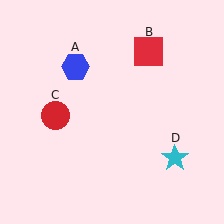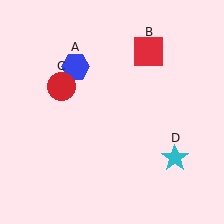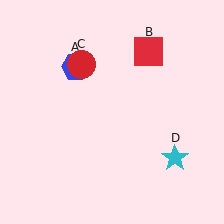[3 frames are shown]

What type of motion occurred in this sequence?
The red circle (object C) rotated clockwise around the center of the scene.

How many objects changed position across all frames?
1 object changed position: red circle (object C).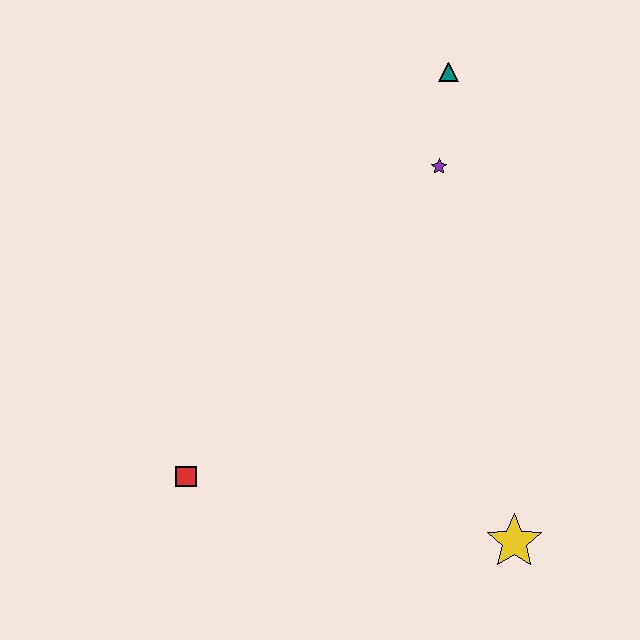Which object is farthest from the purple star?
The red square is farthest from the purple star.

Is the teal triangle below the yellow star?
No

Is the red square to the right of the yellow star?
No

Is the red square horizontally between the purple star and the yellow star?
No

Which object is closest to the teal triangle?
The purple star is closest to the teal triangle.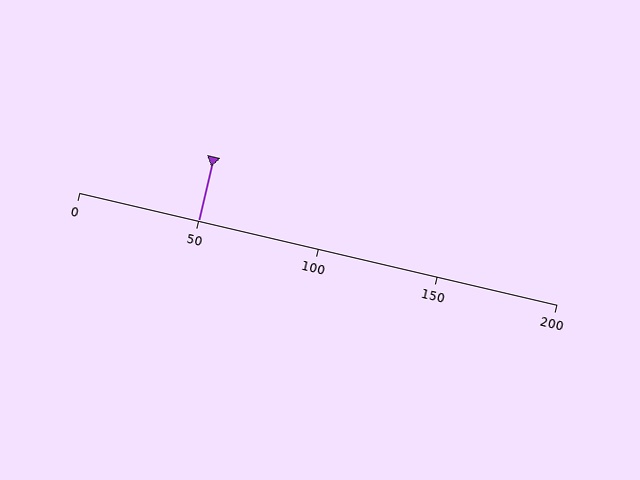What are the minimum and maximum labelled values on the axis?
The axis runs from 0 to 200.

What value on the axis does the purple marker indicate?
The marker indicates approximately 50.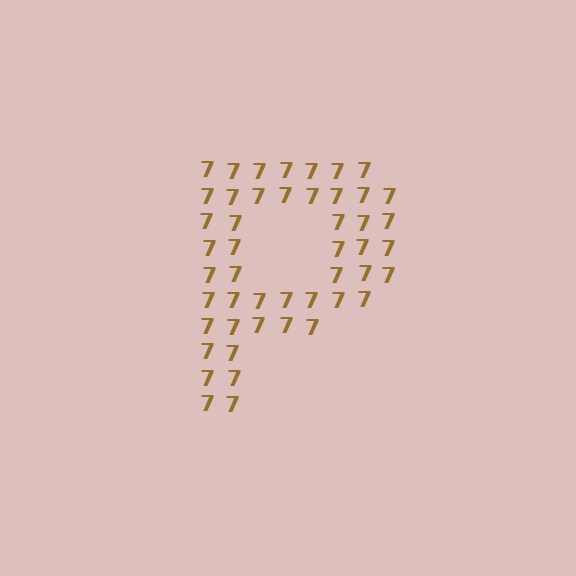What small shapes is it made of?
It is made of small digit 7's.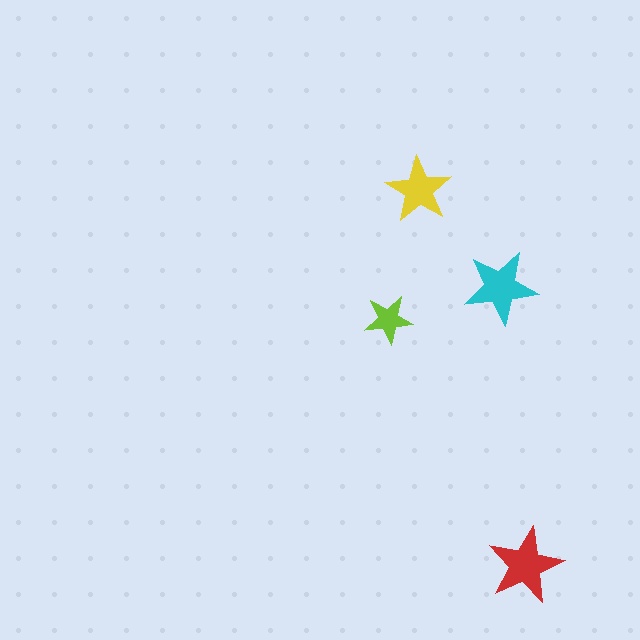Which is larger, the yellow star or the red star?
The red one.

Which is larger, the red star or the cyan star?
The red one.